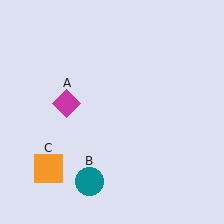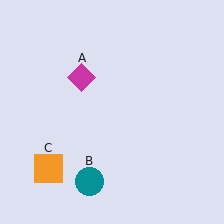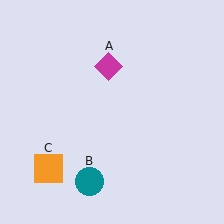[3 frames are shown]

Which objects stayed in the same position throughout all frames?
Teal circle (object B) and orange square (object C) remained stationary.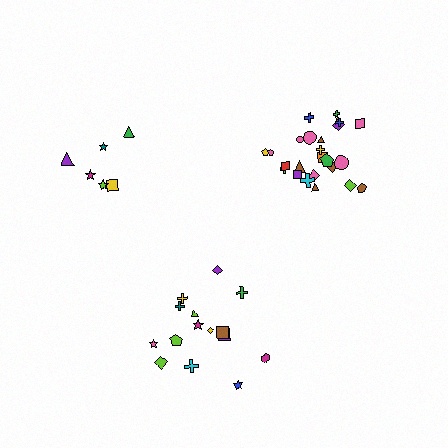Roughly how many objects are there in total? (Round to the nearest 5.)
Roughly 45 objects in total.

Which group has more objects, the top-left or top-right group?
The top-right group.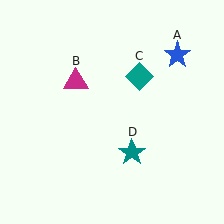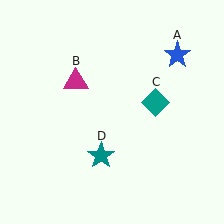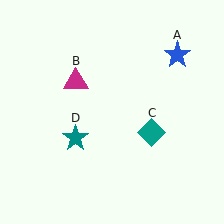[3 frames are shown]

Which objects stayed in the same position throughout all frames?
Blue star (object A) and magenta triangle (object B) remained stationary.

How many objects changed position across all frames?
2 objects changed position: teal diamond (object C), teal star (object D).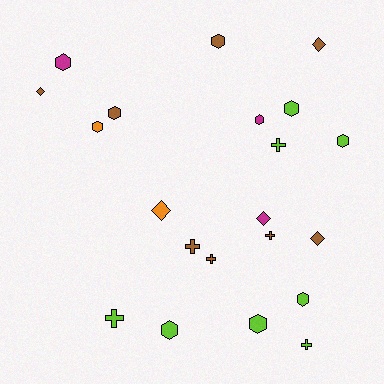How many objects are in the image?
There are 21 objects.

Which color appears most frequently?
Lime, with 8 objects.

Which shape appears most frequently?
Hexagon, with 10 objects.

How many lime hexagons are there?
There are 5 lime hexagons.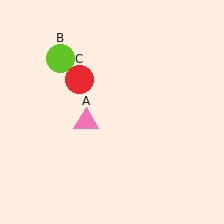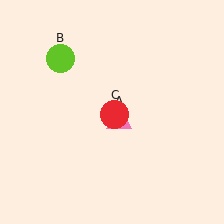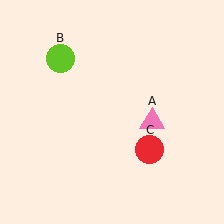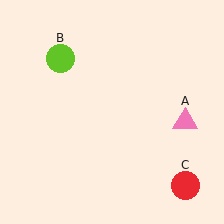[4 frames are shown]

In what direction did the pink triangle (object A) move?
The pink triangle (object A) moved right.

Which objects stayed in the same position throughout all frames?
Lime circle (object B) remained stationary.